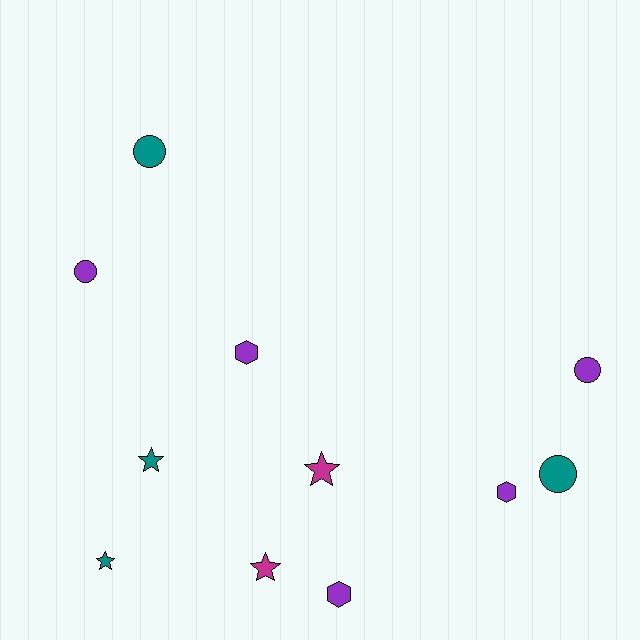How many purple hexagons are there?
There are 3 purple hexagons.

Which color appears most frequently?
Purple, with 5 objects.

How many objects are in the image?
There are 11 objects.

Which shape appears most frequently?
Circle, with 4 objects.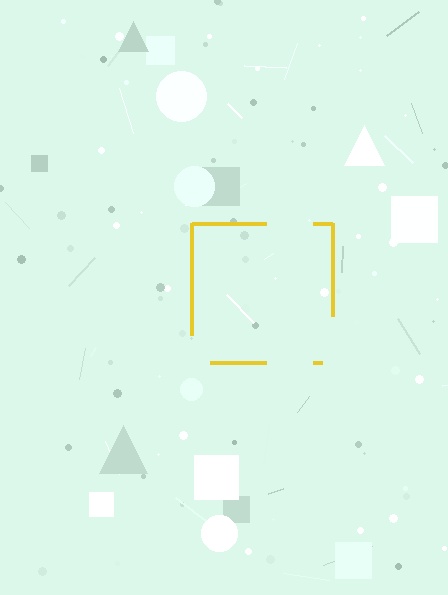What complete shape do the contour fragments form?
The contour fragments form a square.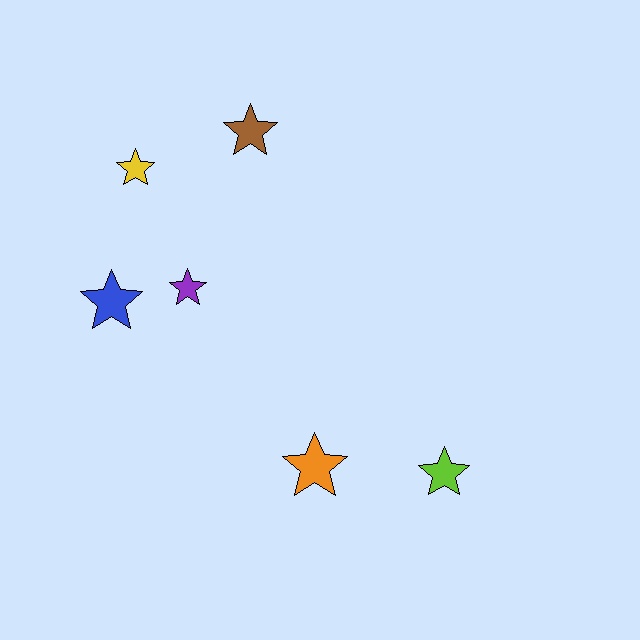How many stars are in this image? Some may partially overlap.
There are 6 stars.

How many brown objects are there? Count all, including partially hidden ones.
There is 1 brown object.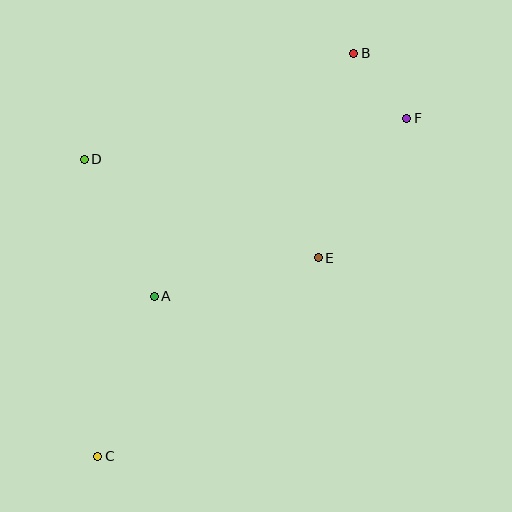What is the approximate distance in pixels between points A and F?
The distance between A and F is approximately 309 pixels.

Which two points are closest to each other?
Points B and F are closest to each other.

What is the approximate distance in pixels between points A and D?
The distance between A and D is approximately 154 pixels.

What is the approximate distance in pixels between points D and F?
The distance between D and F is approximately 325 pixels.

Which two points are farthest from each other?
Points B and C are farthest from each other.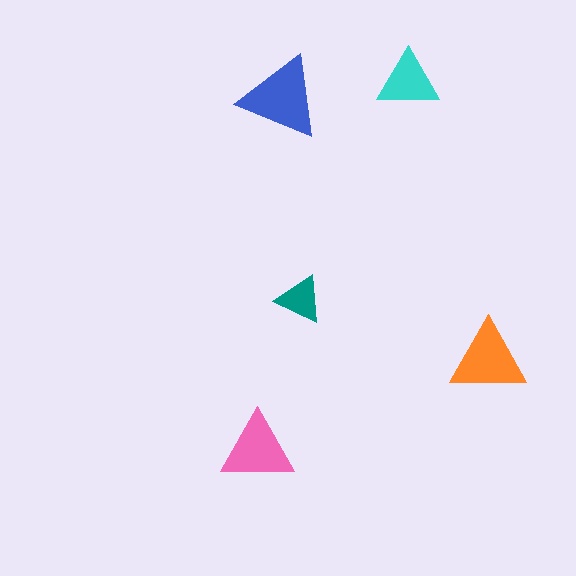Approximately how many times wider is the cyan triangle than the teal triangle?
About 1.5 times wider.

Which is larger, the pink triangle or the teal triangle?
The pink one.